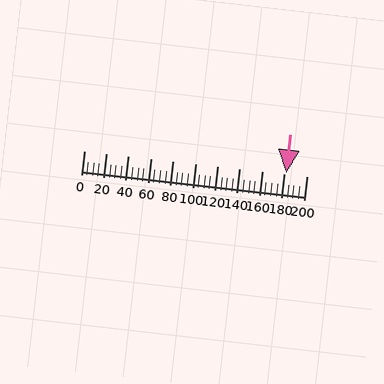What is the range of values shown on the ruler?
The ruler shows values from 0 to 200.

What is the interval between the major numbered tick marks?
The major tick marks are spaced 20 units apart.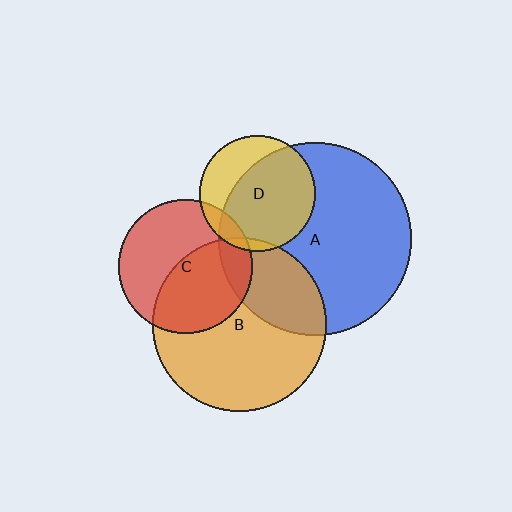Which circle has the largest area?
Circle A (blue).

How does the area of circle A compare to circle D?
Approximately 2.8 times.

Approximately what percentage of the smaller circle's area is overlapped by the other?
Approximately 70%.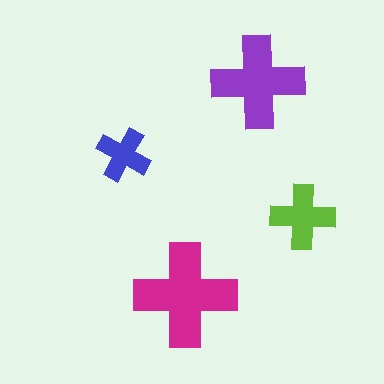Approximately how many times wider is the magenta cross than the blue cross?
About 2 times wider.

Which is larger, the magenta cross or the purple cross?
The magenta one.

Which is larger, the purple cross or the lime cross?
The purple one.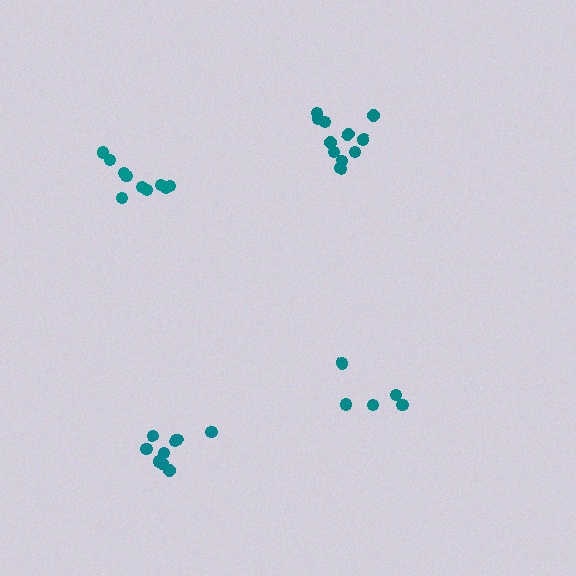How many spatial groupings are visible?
There are 4 spatial groupings.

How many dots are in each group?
Group 1: 10 dots, Group 2: 5 dots, Group 3: 11 dots, Group 4: 9 dots (35 total).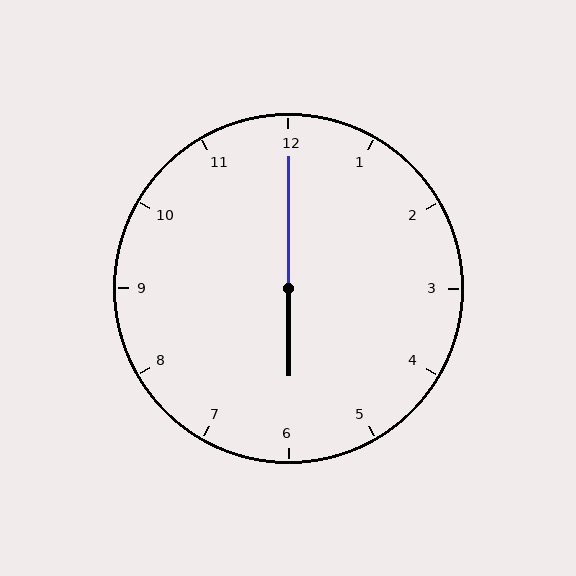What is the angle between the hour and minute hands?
Approximately 180 degrees.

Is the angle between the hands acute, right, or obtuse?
It is obtuse.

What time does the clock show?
6:00.